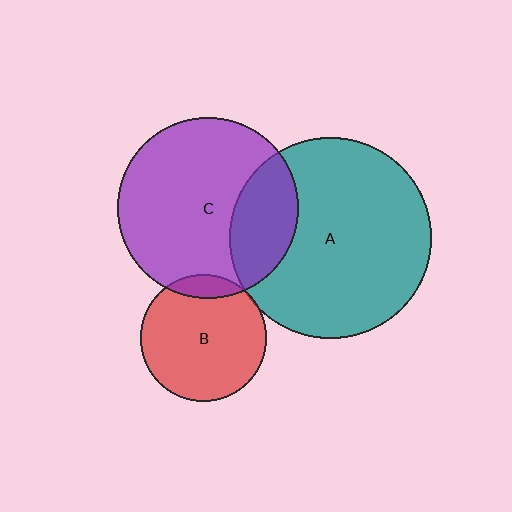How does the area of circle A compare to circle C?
Approximately 1.2 times.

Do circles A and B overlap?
Yes.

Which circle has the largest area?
Circle A (teal).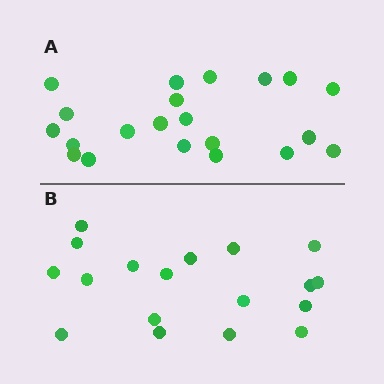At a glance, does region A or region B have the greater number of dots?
Region A (the top region) has more dots.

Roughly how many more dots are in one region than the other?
Region A has just a few more — roughly 2 or 3 more dots than region B.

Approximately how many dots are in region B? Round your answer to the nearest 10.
About 20 dots. (The exact count is 18, which rounds to 20.)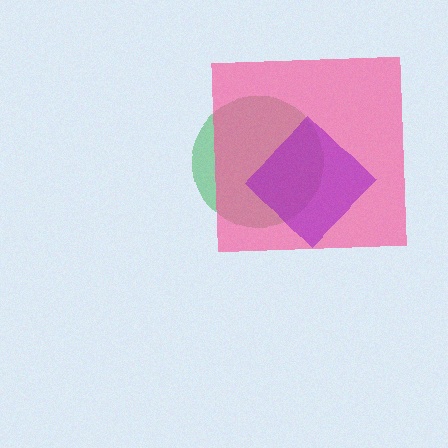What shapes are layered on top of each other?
The layered shapes are: a green circle, a pink square, a purple diamond.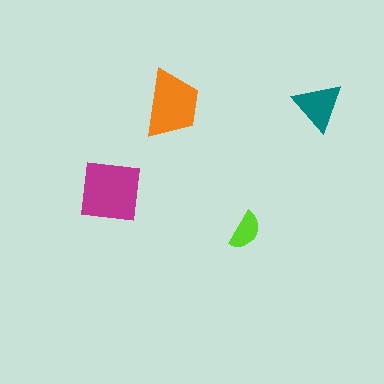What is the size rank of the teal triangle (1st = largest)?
3rd.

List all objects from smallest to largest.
The lime semicircle, the teal triangle, the orange trapezoid, the magenta square.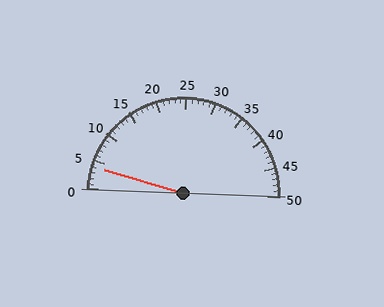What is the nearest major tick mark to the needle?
The nearest major tick mark is 5.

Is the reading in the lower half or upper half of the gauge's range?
The reading is in the lower half of the range (0 to 50).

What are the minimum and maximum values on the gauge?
The gauge ranges from 0 to 50.